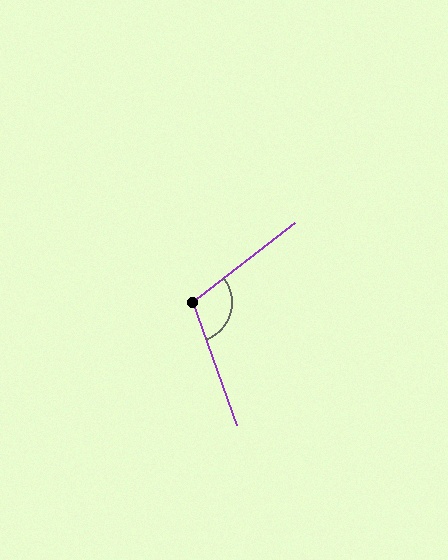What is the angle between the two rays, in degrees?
Approximately 108 degrees.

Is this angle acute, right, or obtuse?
It is obtuse.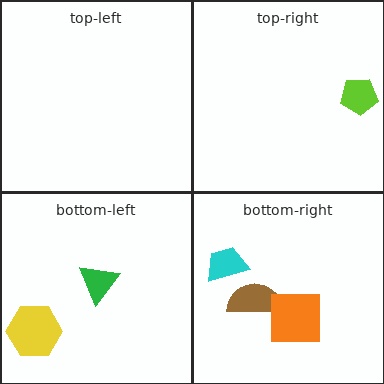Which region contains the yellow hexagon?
The bottom-left region.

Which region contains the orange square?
The bottom-right region.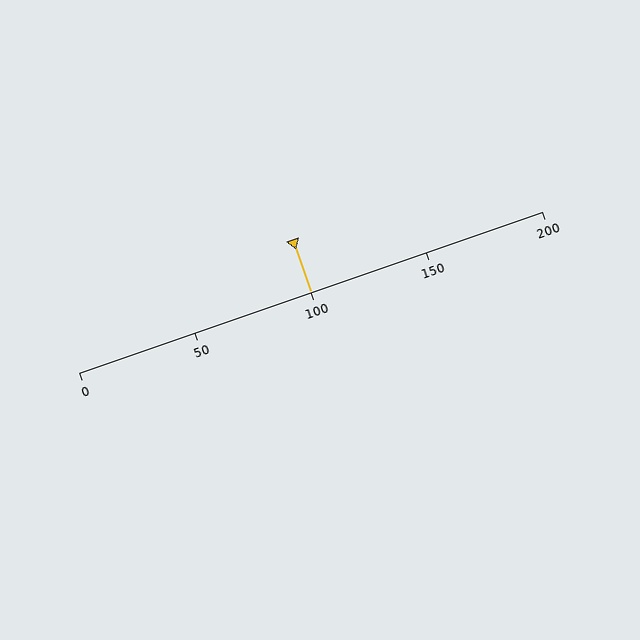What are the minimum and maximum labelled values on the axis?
The axis runs from 0 to 200.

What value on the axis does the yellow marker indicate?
The marker indicates approximately 100.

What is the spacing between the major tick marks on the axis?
The major ticks are spaced 50 apart.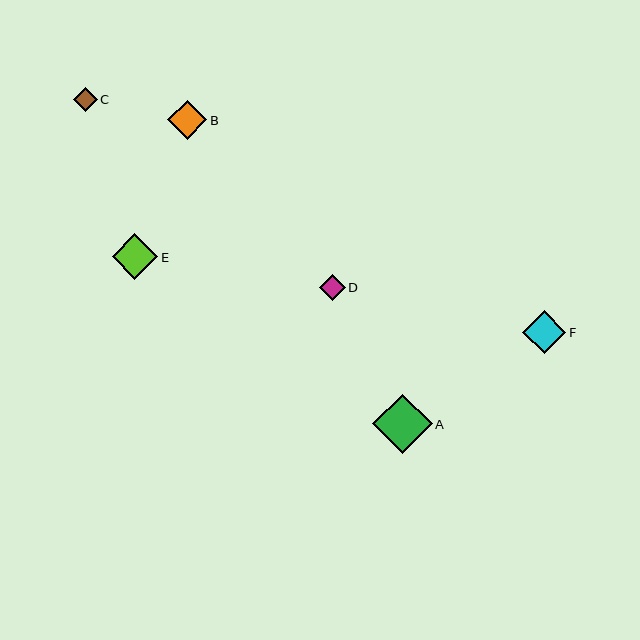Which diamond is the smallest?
Diamond C is the smallest with a size of approximately 24 pixels.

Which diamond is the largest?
Diamond A is the largest with a size of approximately 60 pixels.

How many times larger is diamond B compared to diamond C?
Diamond B is approximately 1.6 times the size of diamond C.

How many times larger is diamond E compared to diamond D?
Diamond E is approximately 1.8 times the size of diamond D.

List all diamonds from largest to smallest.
From largest to smallest: A, E, F, B, D, C.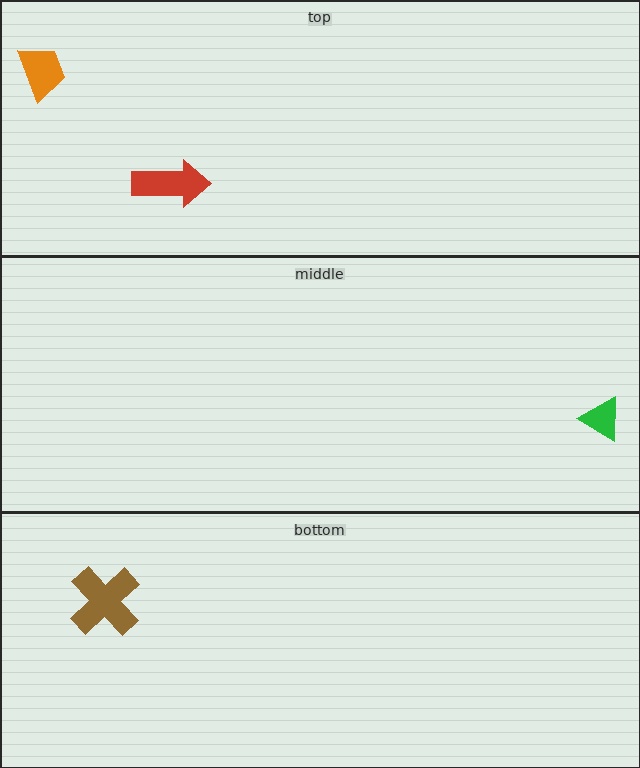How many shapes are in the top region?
2.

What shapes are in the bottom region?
The brown cross.